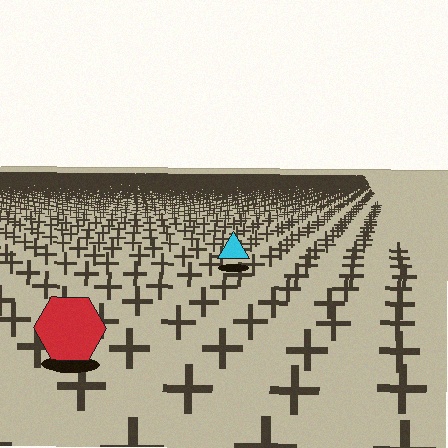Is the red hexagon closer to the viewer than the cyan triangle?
Yes. The red hexagon is closer — you can tell from the texture gradient: the ground texture is coarser near it.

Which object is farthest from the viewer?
The cyan triangle is farthest from the viewer. It appears smaller and the ground texture around it is denser.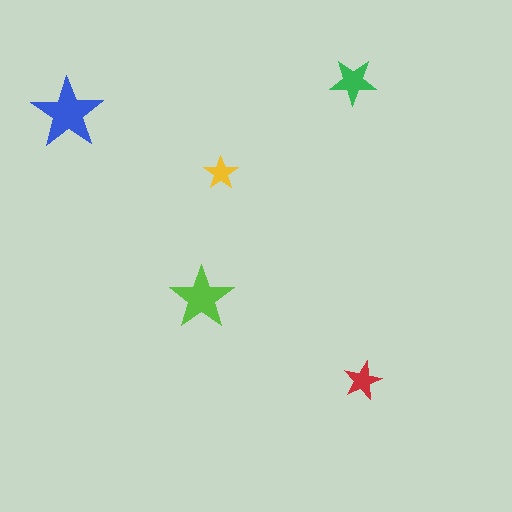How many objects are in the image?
There are 5 objects in the image.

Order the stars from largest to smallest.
the blue one, the lime one, the green one, the red one, the yellow one.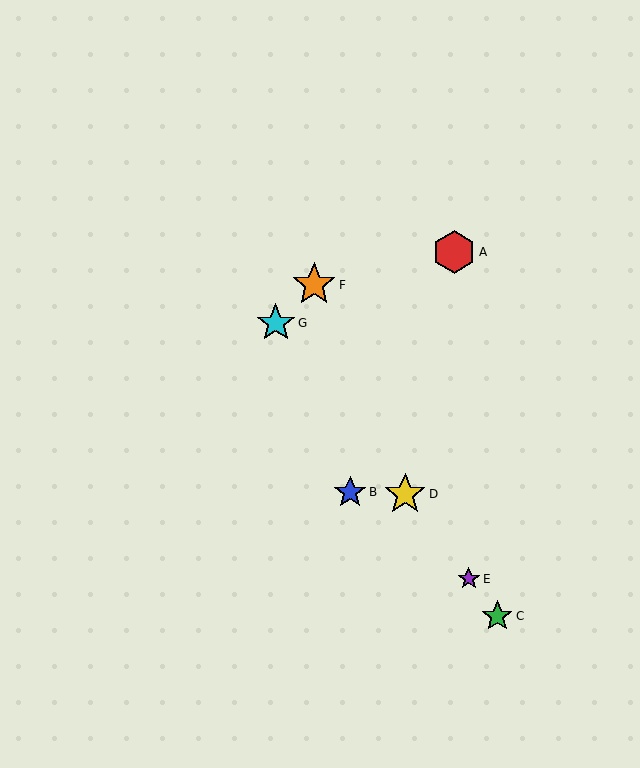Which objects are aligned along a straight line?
Objects C, D, E, G are aligned along a straight line.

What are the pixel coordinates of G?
Object G is at (276, 323).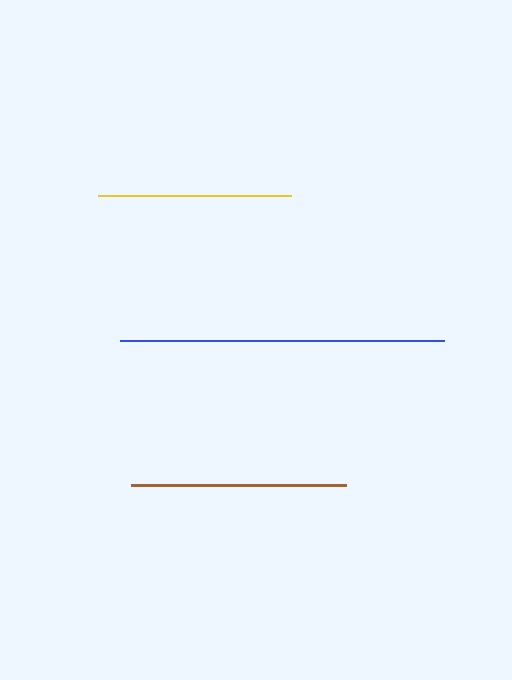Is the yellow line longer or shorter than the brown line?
The brown line is longer than the yellow line.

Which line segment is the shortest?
The yellow line is the shortest at approximately 193 pixels.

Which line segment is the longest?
The blue line is the longest at approximately 324 pixels.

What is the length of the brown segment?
The brown segment is approximately 215 pixels long.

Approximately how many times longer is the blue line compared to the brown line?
The blue line is approximately 1.5 times the length of the brown line.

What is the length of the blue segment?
The blue segment is approximately 324 pixels long.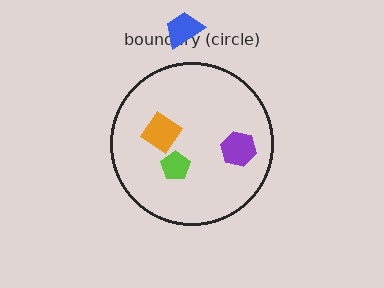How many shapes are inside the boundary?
3 inside, 1 outside.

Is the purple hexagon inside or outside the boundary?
Inside.